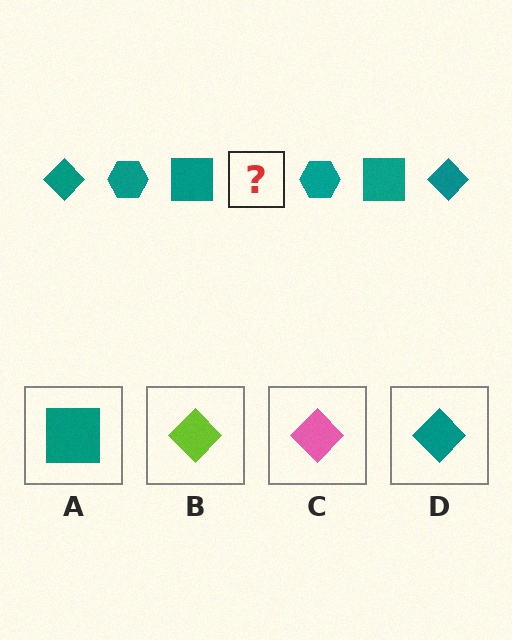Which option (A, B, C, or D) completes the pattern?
D.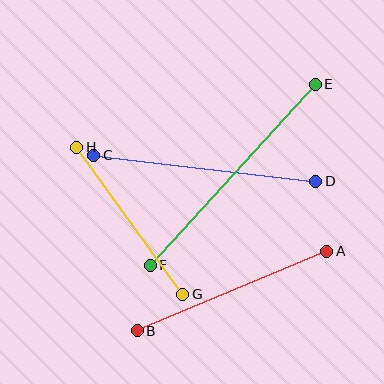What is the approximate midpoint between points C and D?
The midpoint is at approximately (205, 168) pixels.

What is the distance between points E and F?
The distance is approximately 245 pixels.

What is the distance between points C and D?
The distance is approximately 223 pixels.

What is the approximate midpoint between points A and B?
The midpoint is at approximately (232, 291) pixels.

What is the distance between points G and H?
The distance is approximately 181 pixels.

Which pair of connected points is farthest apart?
Points E and F are farthest apart.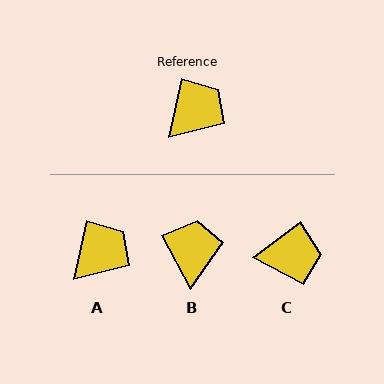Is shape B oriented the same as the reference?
No, it is off by about 40 degrees.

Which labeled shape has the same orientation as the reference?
A.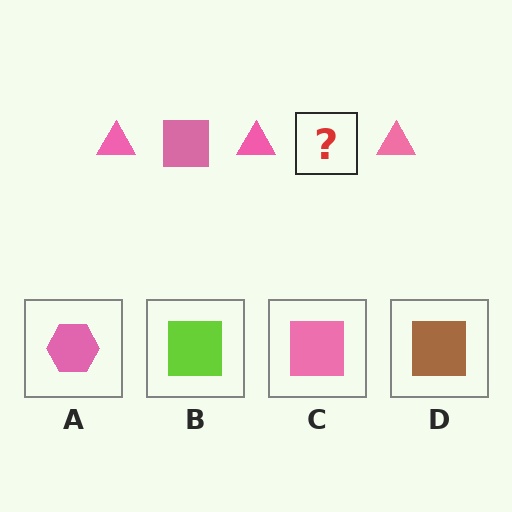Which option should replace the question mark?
Option C.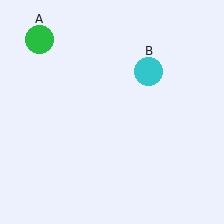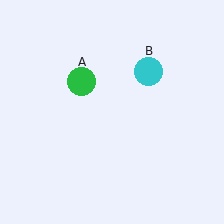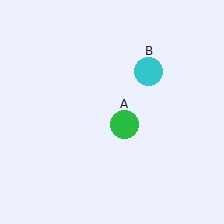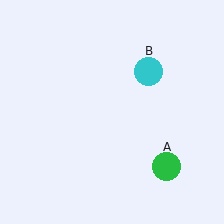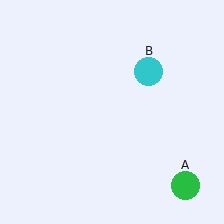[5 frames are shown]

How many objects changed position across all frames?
1 object changed position: green circle (object A).